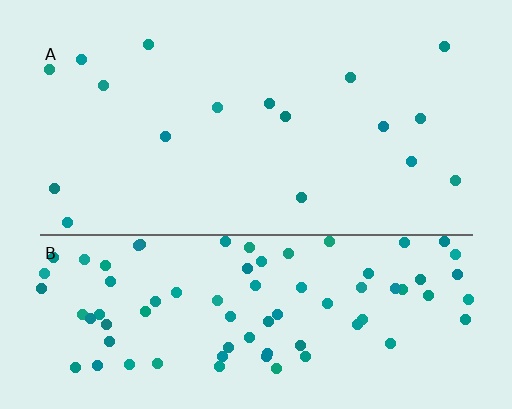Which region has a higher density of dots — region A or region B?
B (the bottom).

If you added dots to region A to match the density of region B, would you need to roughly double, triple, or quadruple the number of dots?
Approximately quadruple.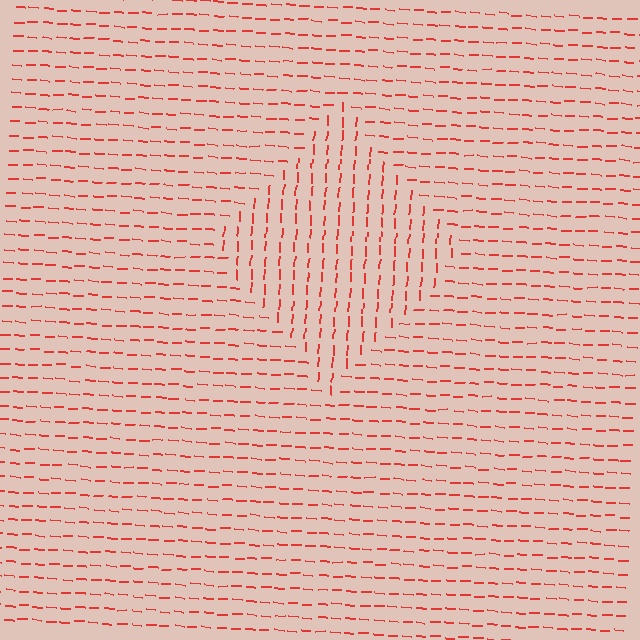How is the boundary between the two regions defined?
The boundary is defined purely by a change in line orientation (approximately 89 degrees difference). All lines are the same color and thickness.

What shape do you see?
I see a diamond.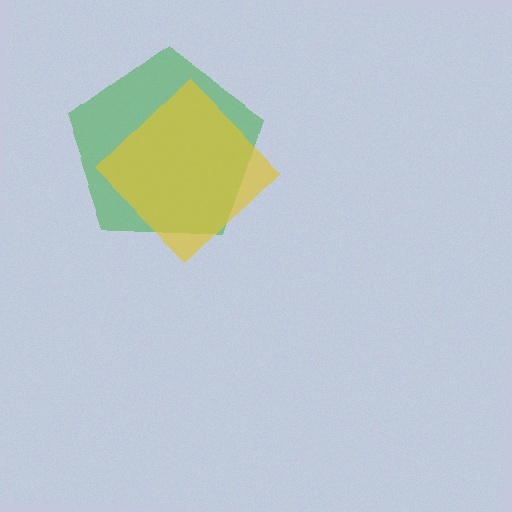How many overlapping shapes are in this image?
There are 2 overlapping shapes in the image.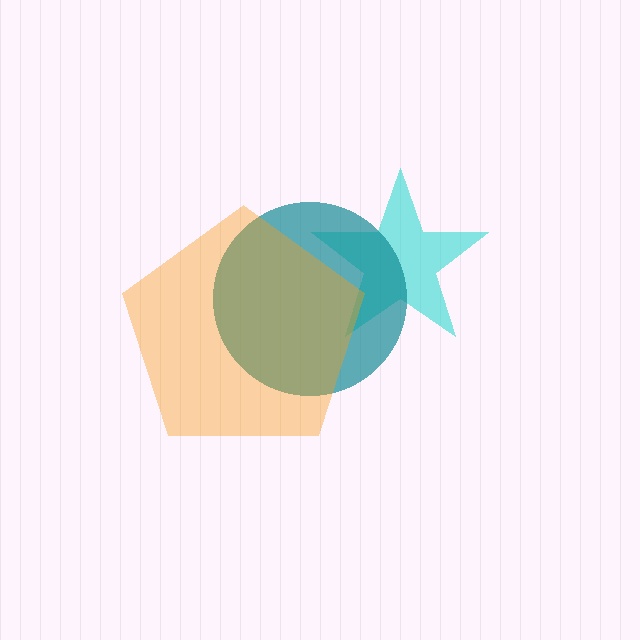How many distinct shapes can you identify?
There are 3 distinct shapes: a cyan star, a teal circle, an orange pentagon.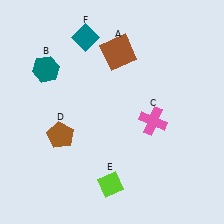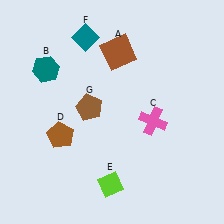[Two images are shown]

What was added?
A brown pentagon (G) was added in Image 2.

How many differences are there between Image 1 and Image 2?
There is 1 difference between the two images.